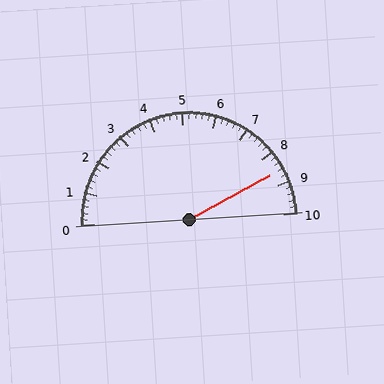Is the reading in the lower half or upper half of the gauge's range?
The reading is in the upper half of the range (0 to 10).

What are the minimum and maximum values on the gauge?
The gauge ranges from 0 to 10.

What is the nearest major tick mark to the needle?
The nearest major tick mark is 9.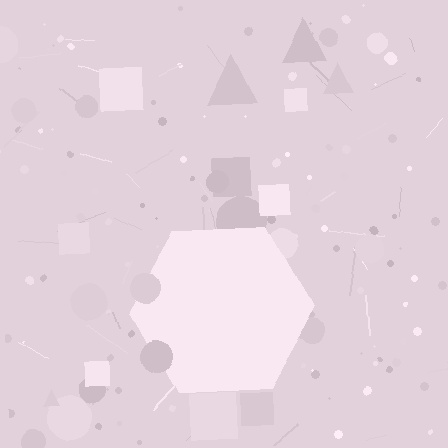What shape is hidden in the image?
A hexagon is hidden in the image.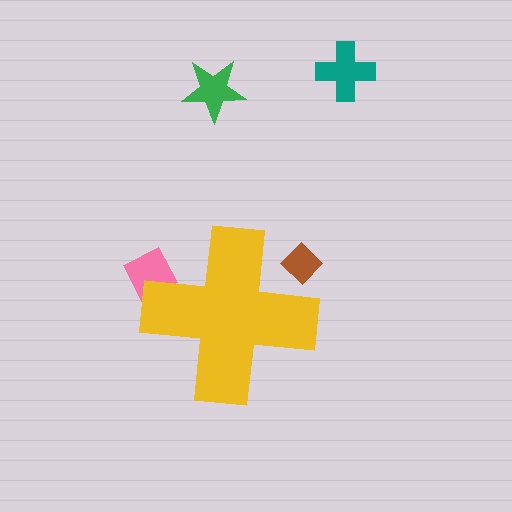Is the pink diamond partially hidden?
Yes, the pink diamond is partially hidden behind the yellow cross.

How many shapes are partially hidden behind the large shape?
2 shapes are partially hidden.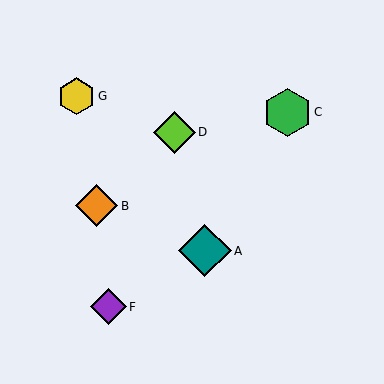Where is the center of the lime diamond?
The center of the lime diamond is at (174, 132).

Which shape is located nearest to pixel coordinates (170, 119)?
The lime diamond (labeled D) at (174, 132) is nearest to that location.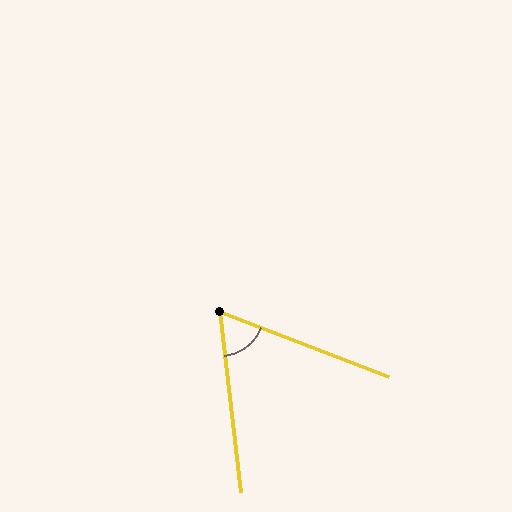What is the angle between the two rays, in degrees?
Approximately 62 degrees.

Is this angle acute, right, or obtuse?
It is acute.